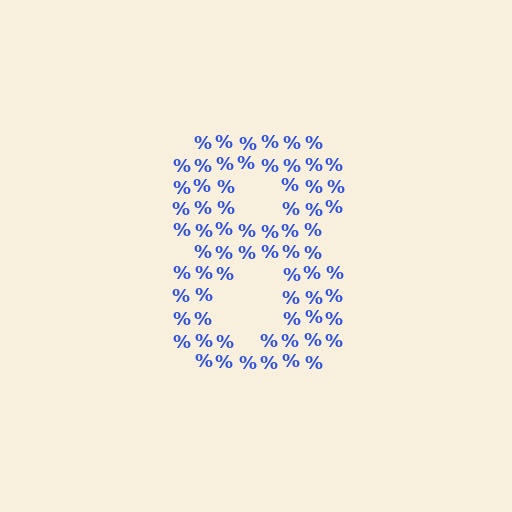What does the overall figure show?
The overall figure shows the digit 8.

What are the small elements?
The small elements are percent signs.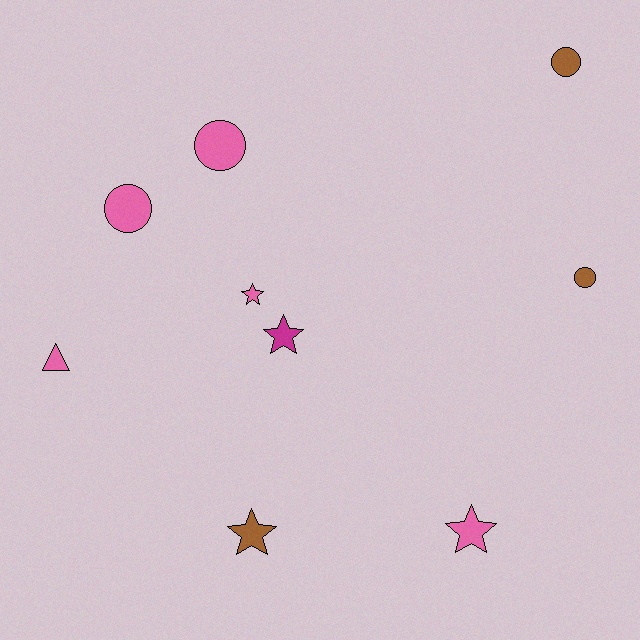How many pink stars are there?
There are 2 pink stars.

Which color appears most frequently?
Pink, with 5 objects.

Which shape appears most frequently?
Circle, with 4 objects.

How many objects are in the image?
There are 9 objects.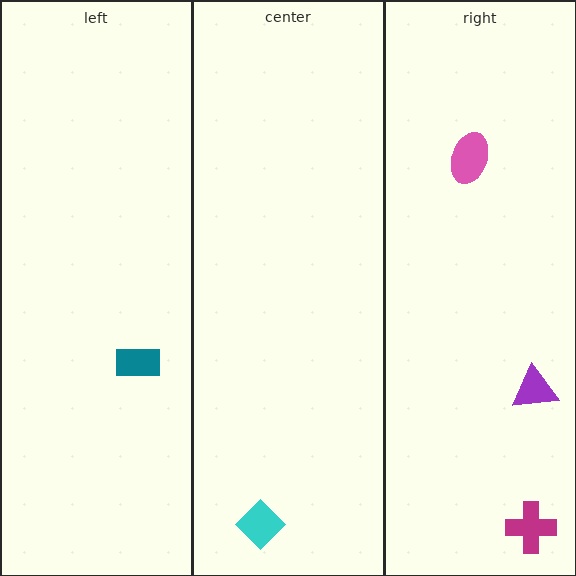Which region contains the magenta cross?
The right region.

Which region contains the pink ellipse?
The right region.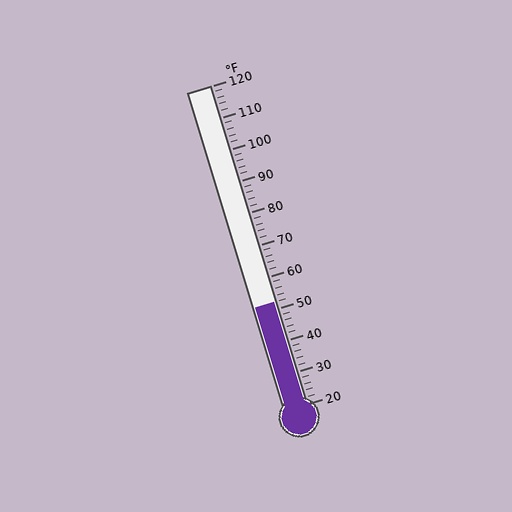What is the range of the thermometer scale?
The thermometer scale ranges from 20°F to 120°F.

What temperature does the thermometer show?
The thermometer shows approximately 52°F.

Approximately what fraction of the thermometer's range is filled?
The thermometer is filled to approximately 30% of its range.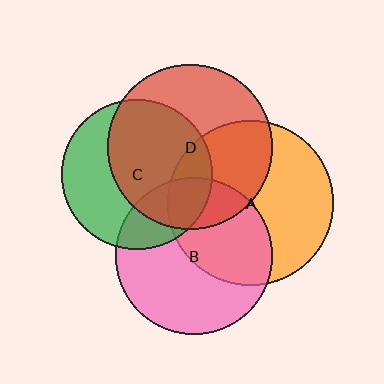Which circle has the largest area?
Circle A (orange).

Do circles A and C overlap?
Yes.